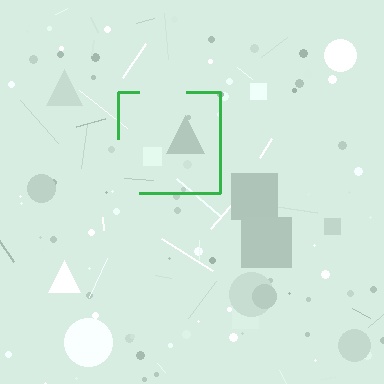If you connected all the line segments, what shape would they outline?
They would outline a square.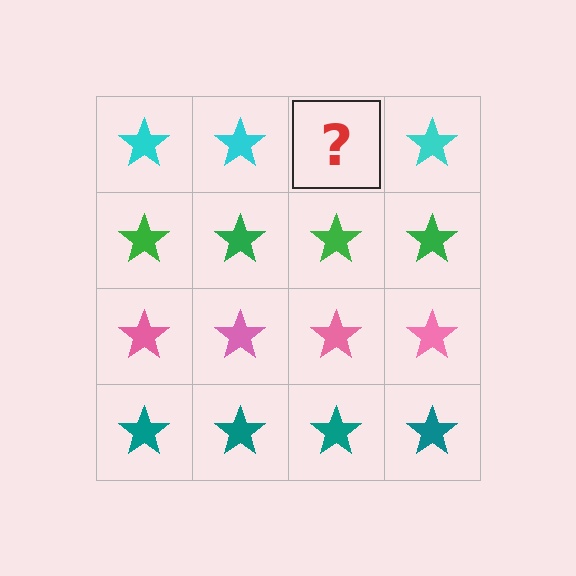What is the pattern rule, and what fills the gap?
The rule is that each row has a consistent color. The gap should be filled with a cyan star.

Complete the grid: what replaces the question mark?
The question mark should be replaced with a cyan star.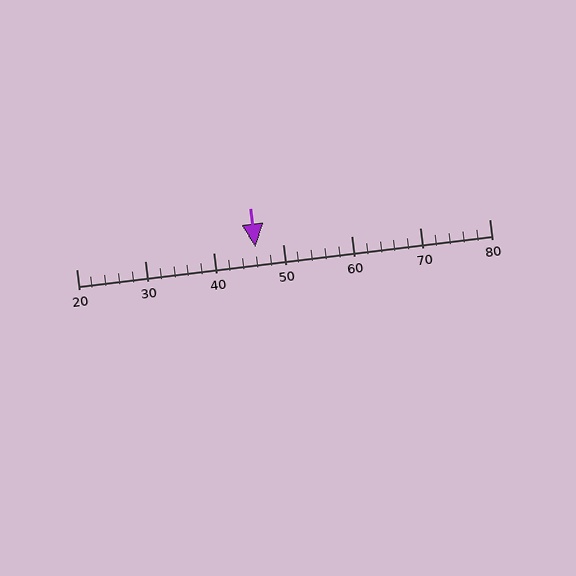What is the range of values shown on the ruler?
The ruler shows values from 20 to 80.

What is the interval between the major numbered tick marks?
The major tick marks are spaced 10 units apart.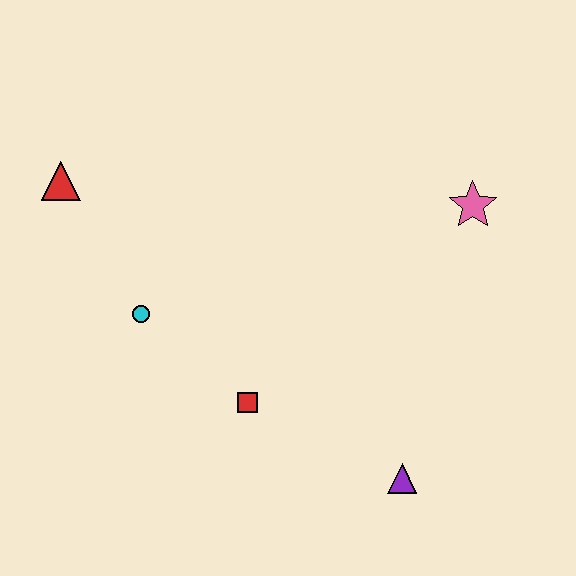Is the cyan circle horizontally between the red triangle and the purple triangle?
Yes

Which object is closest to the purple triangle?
The red square is closest to the purple triangle.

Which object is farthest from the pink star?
The red triangle is farthest from the pink star.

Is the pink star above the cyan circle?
Yes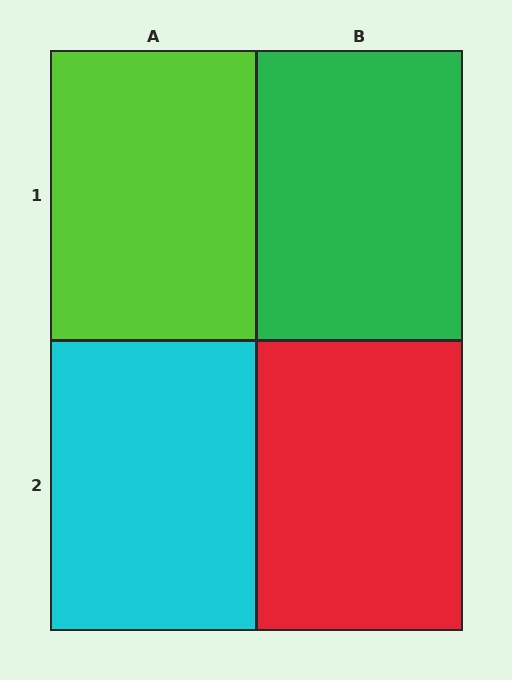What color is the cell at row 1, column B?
Green.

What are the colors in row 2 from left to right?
Cyan, red.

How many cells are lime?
1 cell is lime.